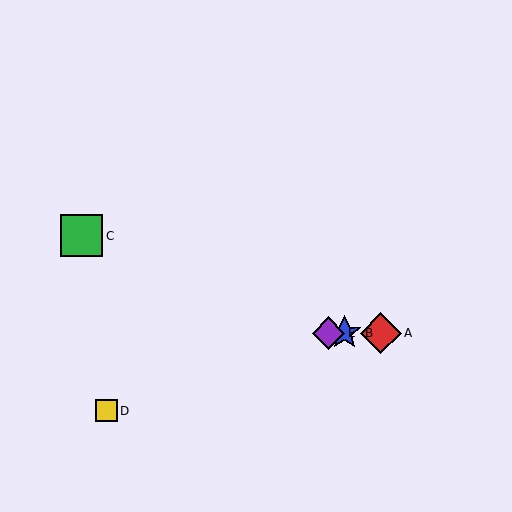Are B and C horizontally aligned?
No, B is at y≈333 and C is at y≈236.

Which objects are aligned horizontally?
Objects A, B, E are aligned horizontally.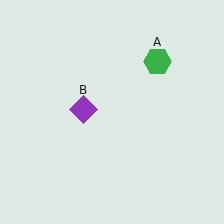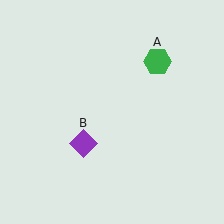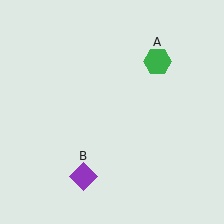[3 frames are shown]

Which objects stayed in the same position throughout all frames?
Green hexagon (object A) remained stationary.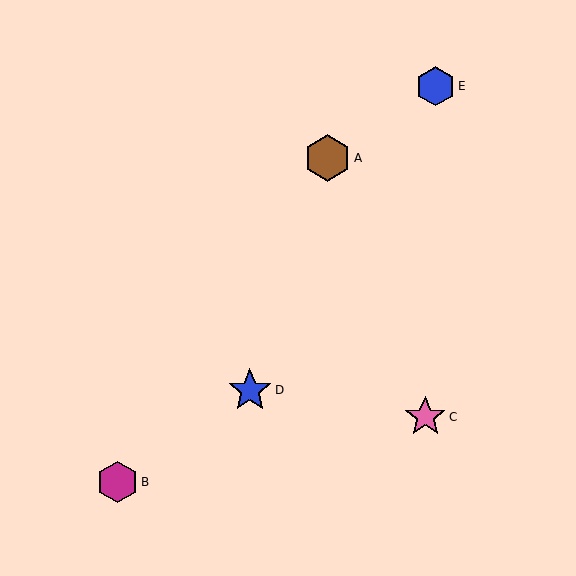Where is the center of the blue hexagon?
The center of the blue hexagon is at (436, 86).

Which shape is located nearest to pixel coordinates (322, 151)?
The brown hexagon (labeled A) at (328, 158) is nearest to that location.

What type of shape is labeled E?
Shape E is a blue hexagon.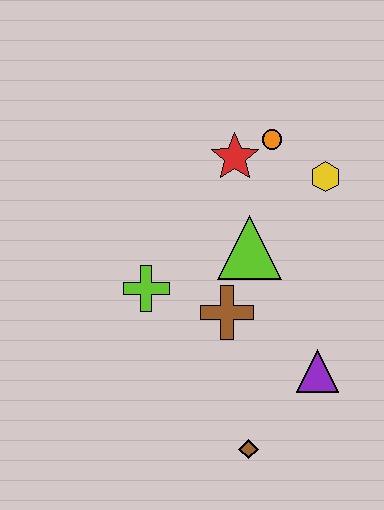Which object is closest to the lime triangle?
The brown cross is closest to the lime triangle.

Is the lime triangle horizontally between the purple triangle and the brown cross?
Yes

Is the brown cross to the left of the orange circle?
Yes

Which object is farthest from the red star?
The brown diamond is farthest from the red star.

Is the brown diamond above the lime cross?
No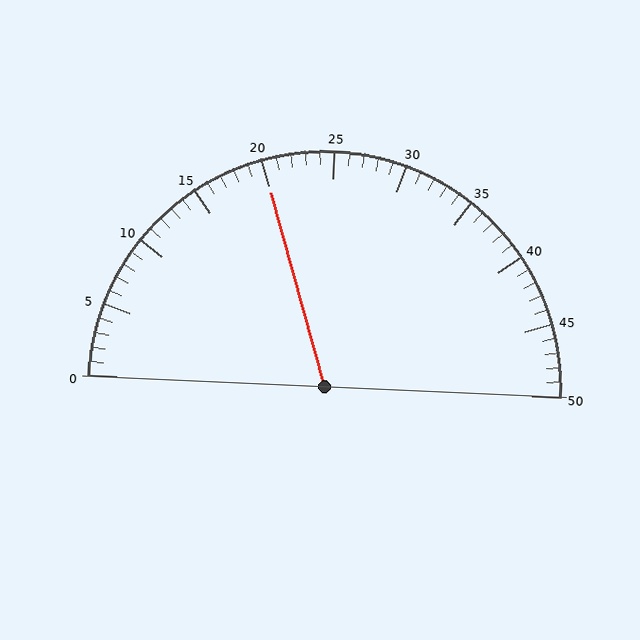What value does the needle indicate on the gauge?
The needle indicates approximately 20.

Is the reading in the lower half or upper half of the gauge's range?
The reading is in the lower half of the range (0 to 50).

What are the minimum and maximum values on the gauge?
The gauge ranges from 0 to 50.